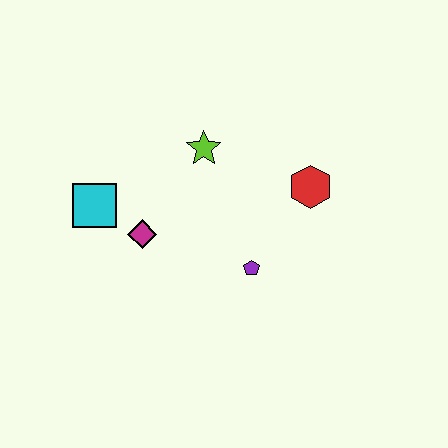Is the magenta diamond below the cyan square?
Yes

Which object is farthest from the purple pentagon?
The cyan square is farthest from the purple pentagon.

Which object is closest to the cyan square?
The magenta diamond is closest to the cyan square.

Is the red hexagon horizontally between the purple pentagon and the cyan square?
No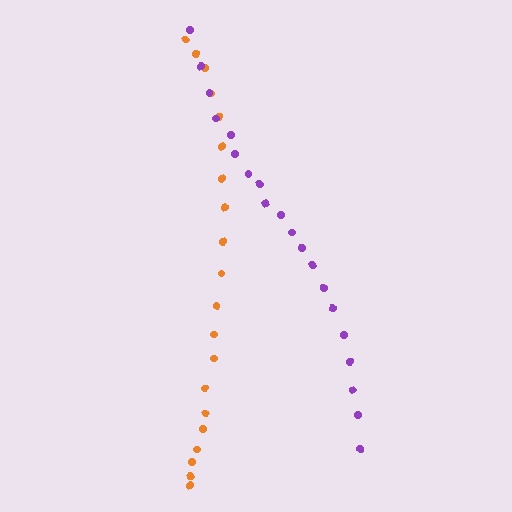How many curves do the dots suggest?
There are 2 distinct paths.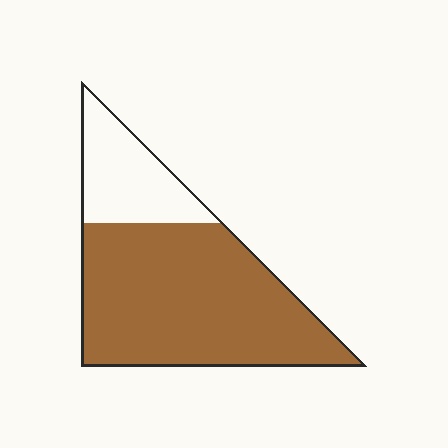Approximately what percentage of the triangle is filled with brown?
Approximately 75%.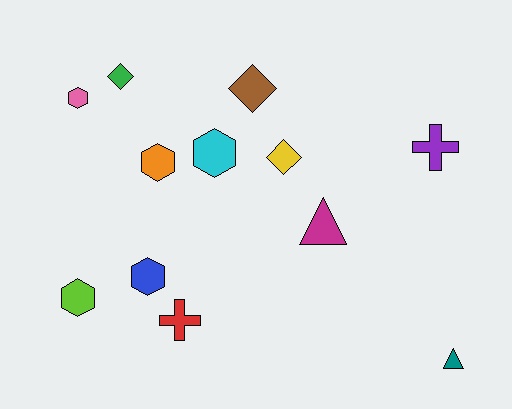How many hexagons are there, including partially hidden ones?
There are 5 hexagons.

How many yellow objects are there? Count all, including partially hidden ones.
There is 1 yellow object.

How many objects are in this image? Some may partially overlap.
There are 12 objects.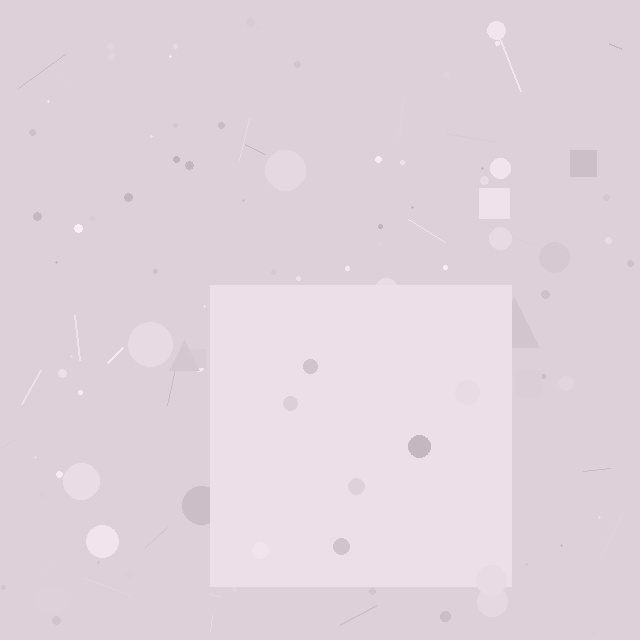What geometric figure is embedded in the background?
A square is embedded in the background.